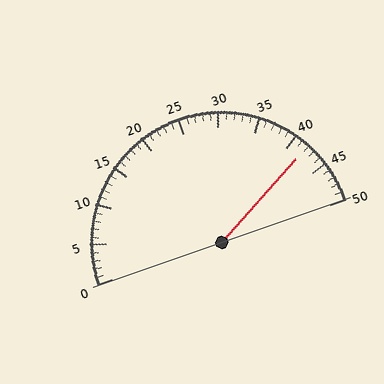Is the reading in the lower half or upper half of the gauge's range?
The reading is in the upper half of the range (0 to 50).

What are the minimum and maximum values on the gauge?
The gauge ranges from 0 to 50.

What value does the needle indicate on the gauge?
The needle indicates approximately 42.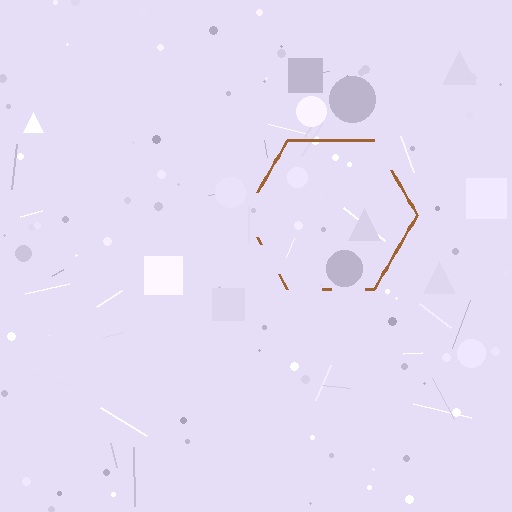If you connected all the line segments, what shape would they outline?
They would outline a hexagon.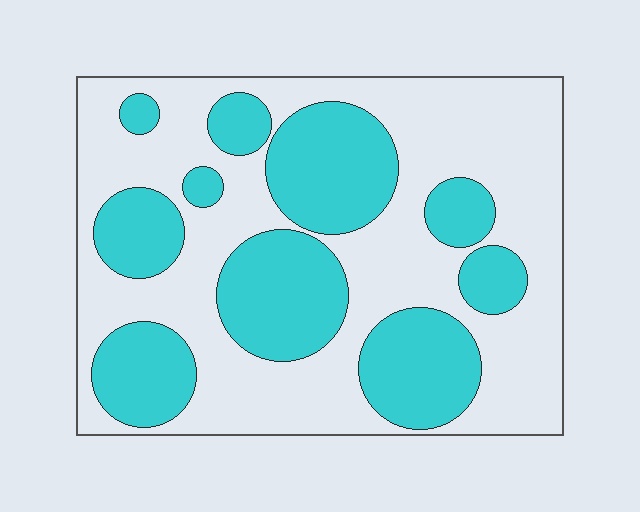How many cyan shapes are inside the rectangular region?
10.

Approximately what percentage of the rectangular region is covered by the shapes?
Approximately 40%.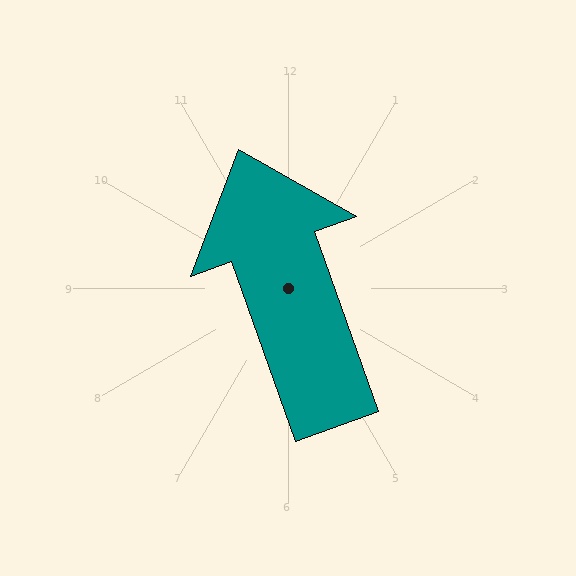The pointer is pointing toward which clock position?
Roughly 11 o'clock.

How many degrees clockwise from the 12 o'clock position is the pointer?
Approximately 340 degrees.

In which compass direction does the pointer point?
North.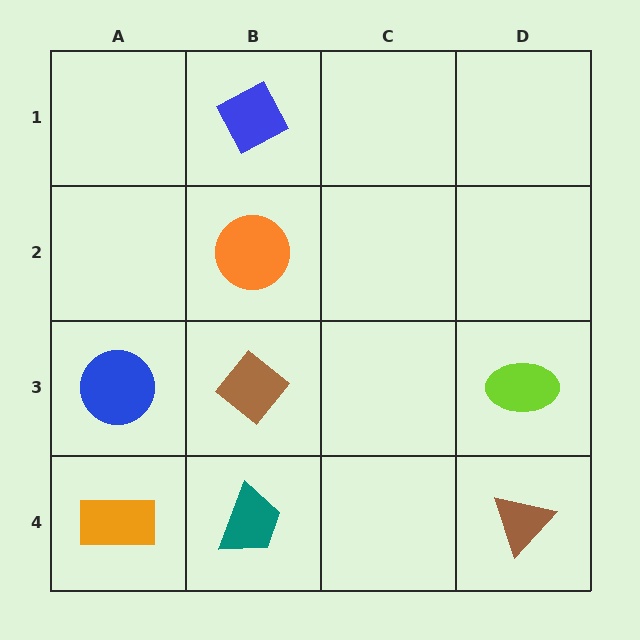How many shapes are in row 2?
1 shape.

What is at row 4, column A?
An orange rectangle.